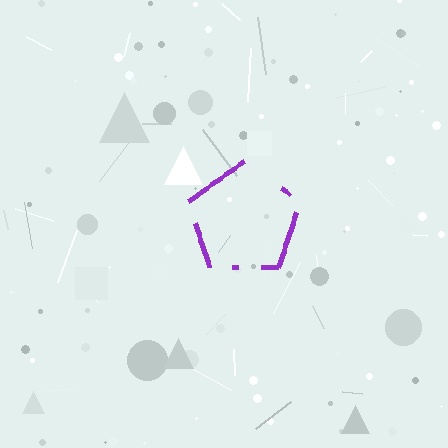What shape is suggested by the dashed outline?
The dashed outline suggests a pentagon.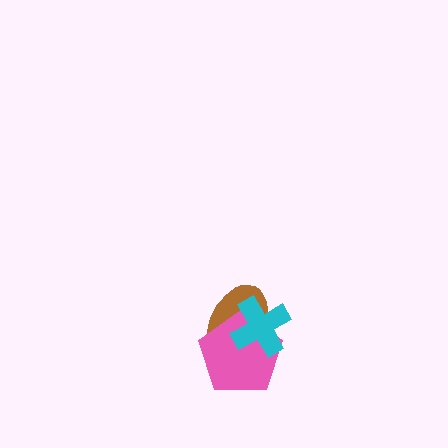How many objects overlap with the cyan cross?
2 objects overlap with the cyan cross.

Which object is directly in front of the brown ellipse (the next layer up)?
The pink pentagon is directly in front of the brown ellipse.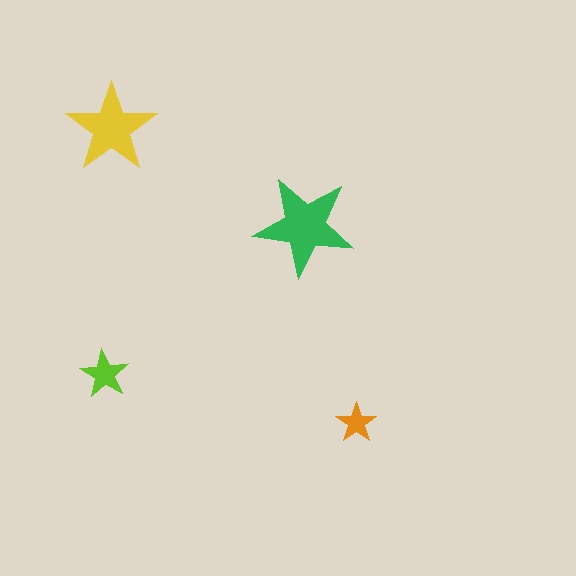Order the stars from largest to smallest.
the green one, the yellow one, the lime one, the orange one.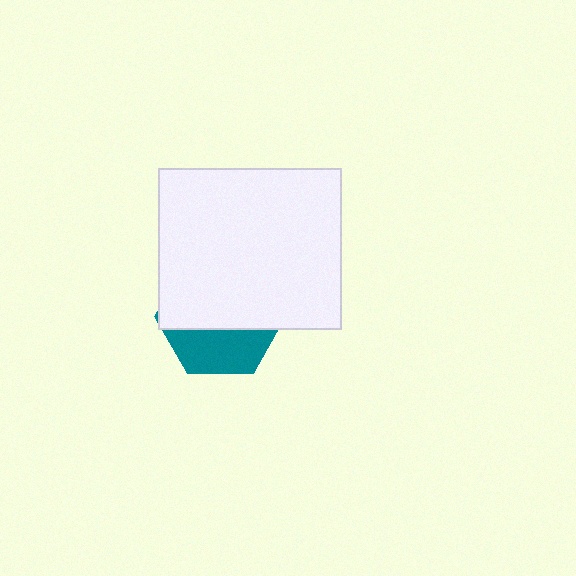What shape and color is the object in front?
The object in front is a white rectangle.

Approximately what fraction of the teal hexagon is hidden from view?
Roughly 64% of the teal hexagon is hidden behind the white rectangle.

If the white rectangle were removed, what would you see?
You would see the complete teal hexagon.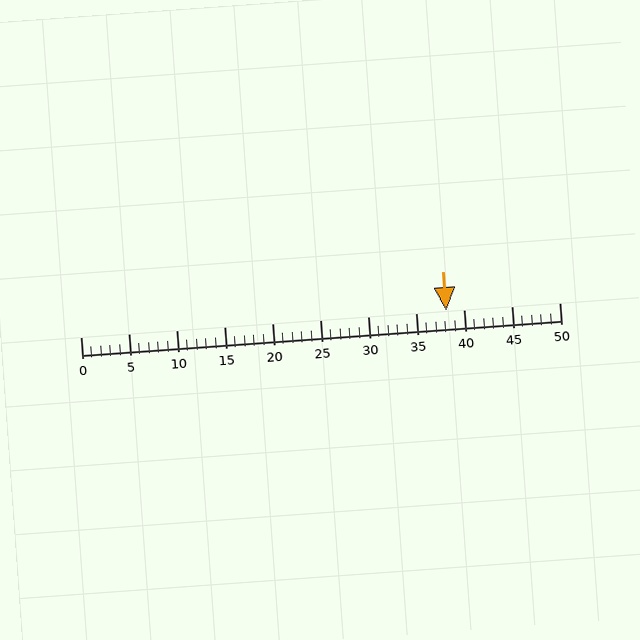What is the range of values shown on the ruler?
The ruler shows values from 0 to 50.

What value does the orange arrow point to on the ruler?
The orange arrow points to approximately 38.